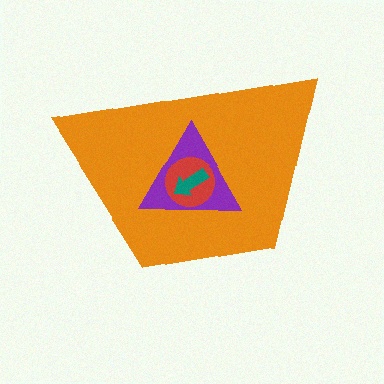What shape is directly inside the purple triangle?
The red circle.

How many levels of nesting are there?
4.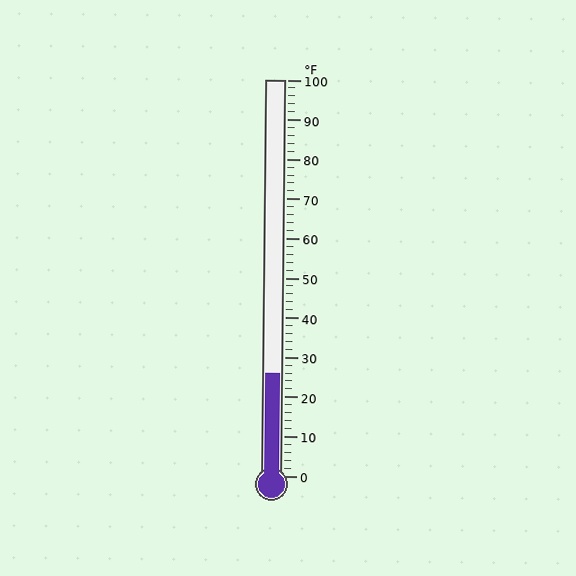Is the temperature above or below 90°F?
The temperature is below 90°F.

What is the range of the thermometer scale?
The thermometer scale ranges from 0°F to 100°F.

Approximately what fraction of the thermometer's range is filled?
The thermometer is filled to approximately 25% of its range.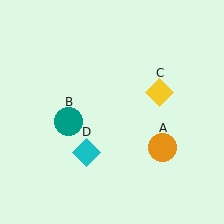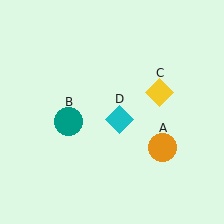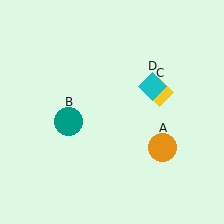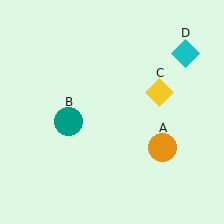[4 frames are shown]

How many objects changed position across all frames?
1 object changed position: cyan diamond (object D).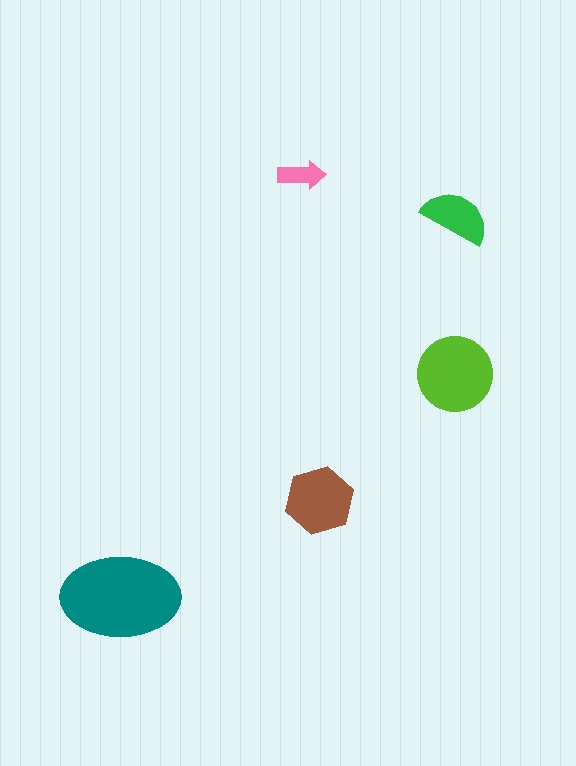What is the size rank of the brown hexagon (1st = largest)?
3rd.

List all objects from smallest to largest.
The pink arrow, the green semicircle, the brown hexagon, the lime circle, the teal ellipse.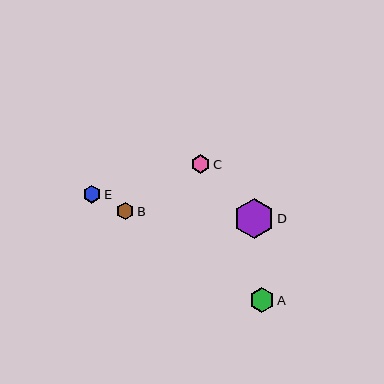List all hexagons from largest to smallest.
From largest to smallest: D, A, C, E, B.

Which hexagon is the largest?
Hexagon D is the largest with a size of approximately 40 pixels.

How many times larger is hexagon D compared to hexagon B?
Hexagon D is approximately 2.3 times the size of hexagon B.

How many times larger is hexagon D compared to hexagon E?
Hexagon D is approximately 2.2 times the size of hexagon E.